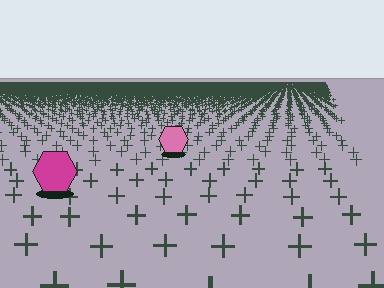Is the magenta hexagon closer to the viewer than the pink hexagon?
Yes. The magenta hexagon is closer — you can tell from the texture gradient: the ground texture is coarser near it.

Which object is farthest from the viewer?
The pink hexagon is farthest from the viewer. It appears smaller and the ground texture around it is denser.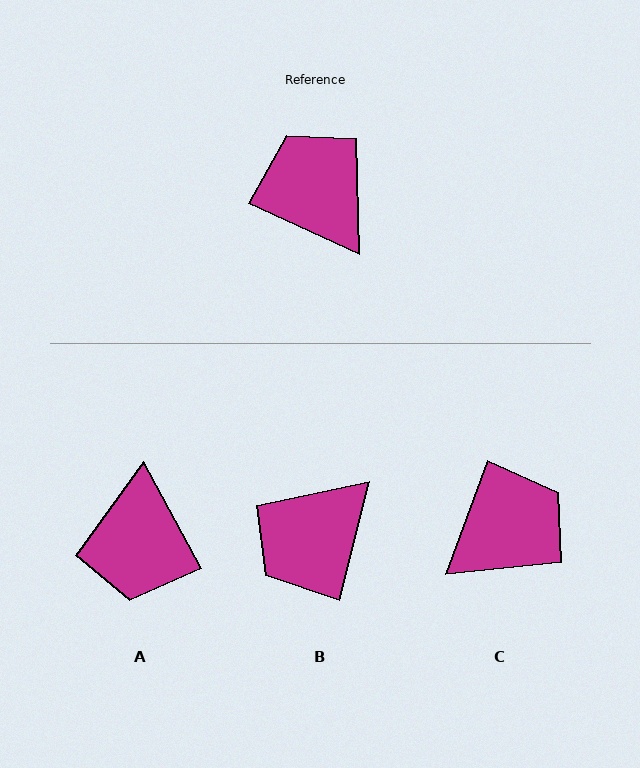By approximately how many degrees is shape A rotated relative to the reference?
Approximately 143 degrees counter-clockwise.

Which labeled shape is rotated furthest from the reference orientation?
A, about 143 degrees away.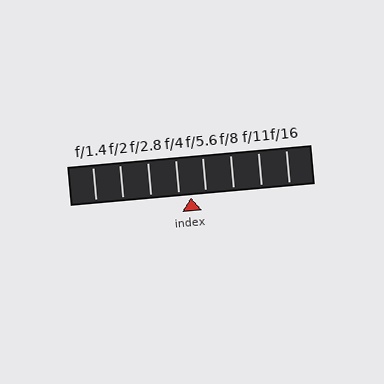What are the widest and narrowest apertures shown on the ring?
The widest aperture shown is f/1.4 and the narrowest is f/16.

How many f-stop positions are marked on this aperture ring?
There are 8 f-stop positions marked.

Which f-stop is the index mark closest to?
The index mark is closest to f/4.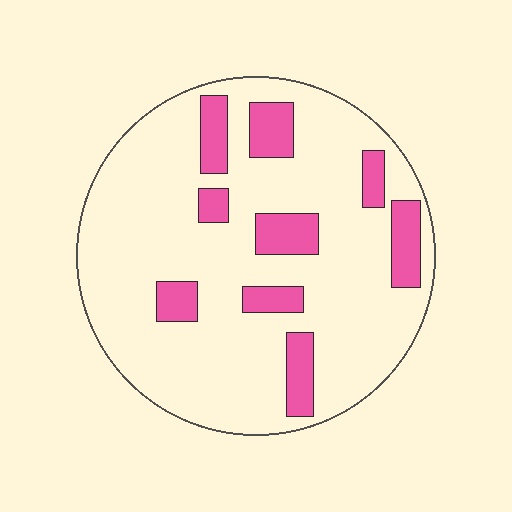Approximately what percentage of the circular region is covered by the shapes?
Approximately 20%.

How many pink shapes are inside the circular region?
9.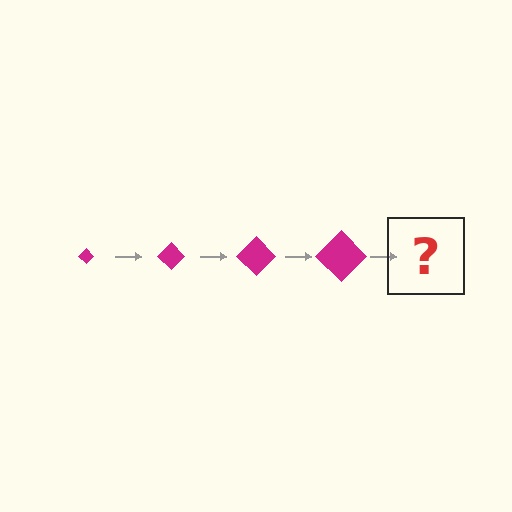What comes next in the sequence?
The next element should be a magenta diamond, larger than the previous one.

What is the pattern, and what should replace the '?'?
The pattern is that the diamond gets progressively larger each step. The '?' should be a magenta diamond, larger than the previous one.